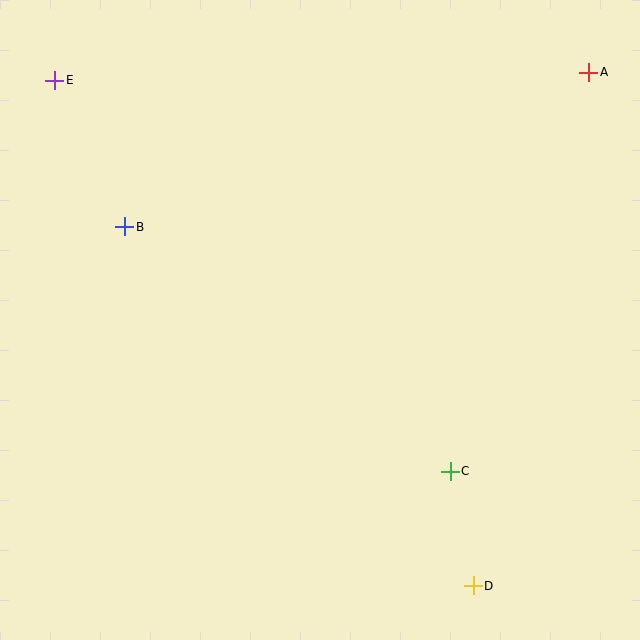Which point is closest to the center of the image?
Point C at (450, 471) is closest to the center.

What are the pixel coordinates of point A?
Point A is at (589, 72).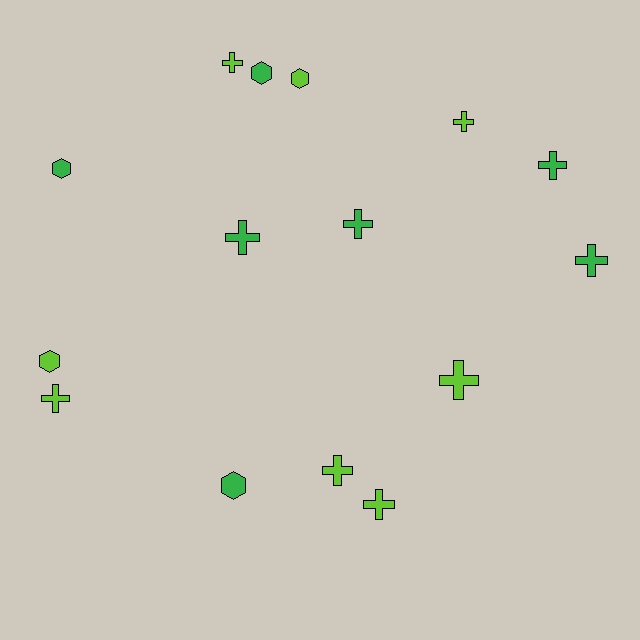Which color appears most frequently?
Lime, with 8 objects.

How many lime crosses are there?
There are 6 lime crosses.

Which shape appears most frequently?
Cross, with 10 objects.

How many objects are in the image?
There are 15 objects.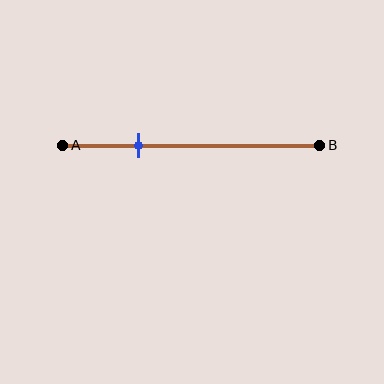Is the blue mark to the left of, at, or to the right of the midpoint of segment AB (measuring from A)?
The blue mark is to the left of the midpoint of segment AB.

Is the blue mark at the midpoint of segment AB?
No, the mark is at about 30% from A, not at the 50% midpoint.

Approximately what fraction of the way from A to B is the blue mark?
The blue mark is approximately 30% of the way from A to B.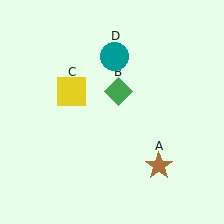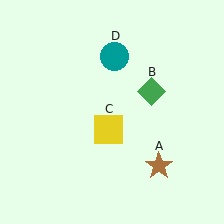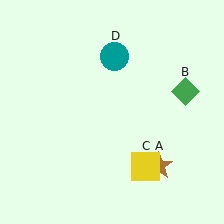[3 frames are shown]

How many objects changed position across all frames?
2 objects changed position: green diamond (object B), yellow square (object C).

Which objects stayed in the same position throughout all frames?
Brown star (object A) and teal circle (object D) remained stationary.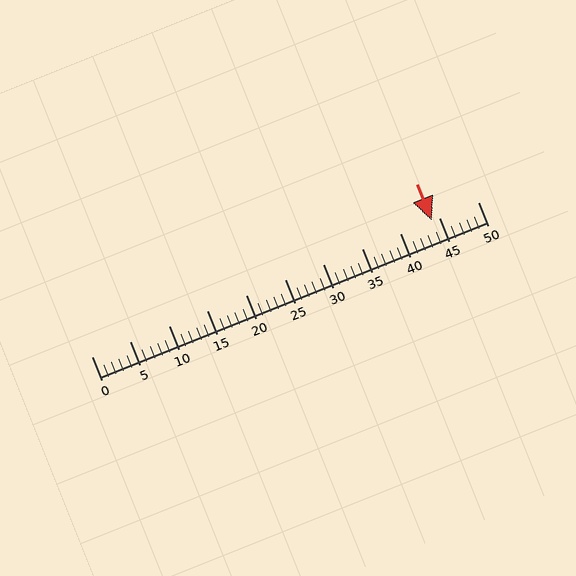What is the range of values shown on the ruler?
The ruler shows values from 0 to 50.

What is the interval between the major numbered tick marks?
The major tick marks are spaced 5 units apart.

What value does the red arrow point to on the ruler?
The red arrow points to approximately 44.